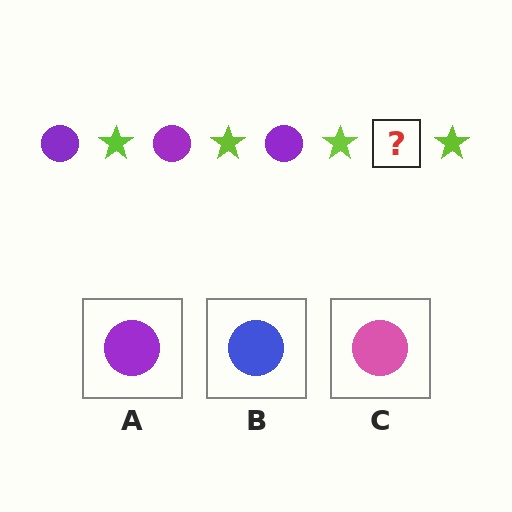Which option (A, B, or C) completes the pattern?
A.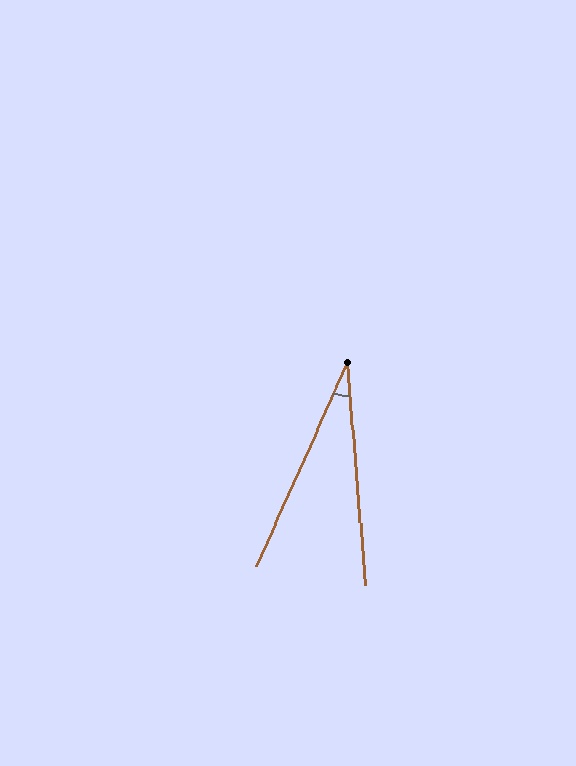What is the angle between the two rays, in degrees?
Approximately 29 degrees.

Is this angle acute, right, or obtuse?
It is acute.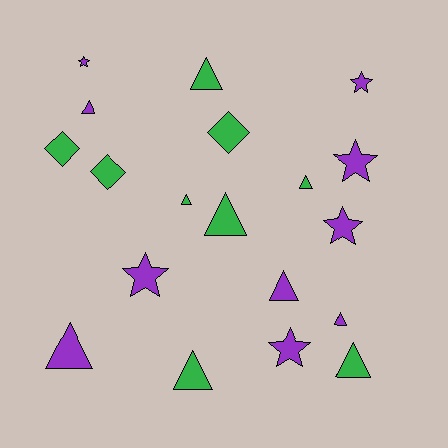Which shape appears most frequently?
Triangle, with 10 objects.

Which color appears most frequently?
Purple, with 10 objects.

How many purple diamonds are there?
There are no purple diamonds.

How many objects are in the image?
There are 19 objects.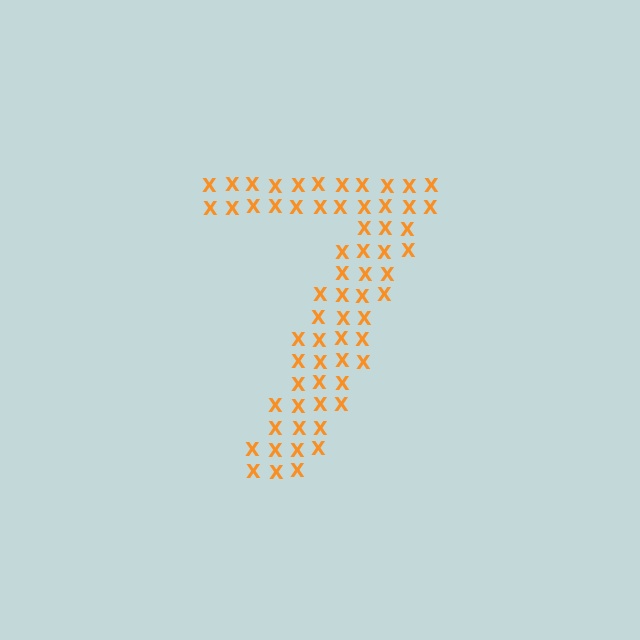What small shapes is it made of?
It is made of small letter X's.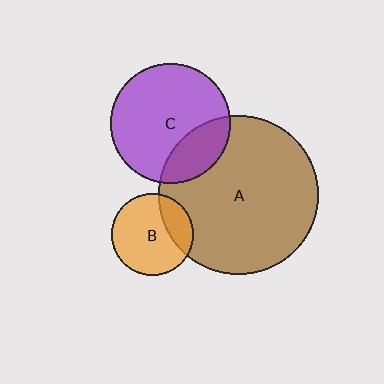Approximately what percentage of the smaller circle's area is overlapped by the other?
Approximately 25%.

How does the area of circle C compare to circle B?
Approximately 2.1 times.